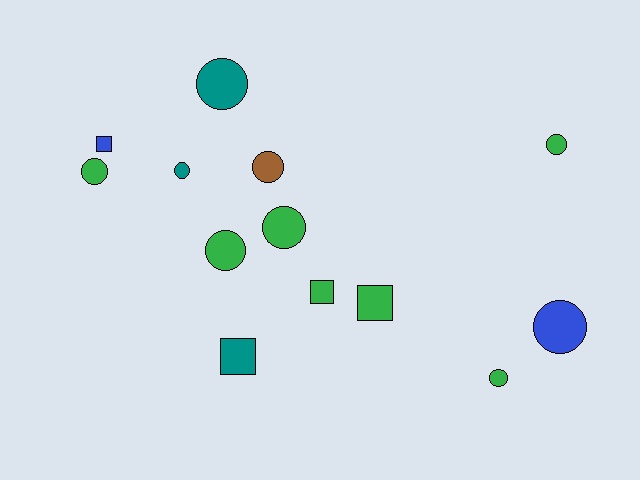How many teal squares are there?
There is 1 teal square.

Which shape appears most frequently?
Circle, with 9 objects.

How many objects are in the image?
There are 13 objects.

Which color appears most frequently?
Green, with 7 objects.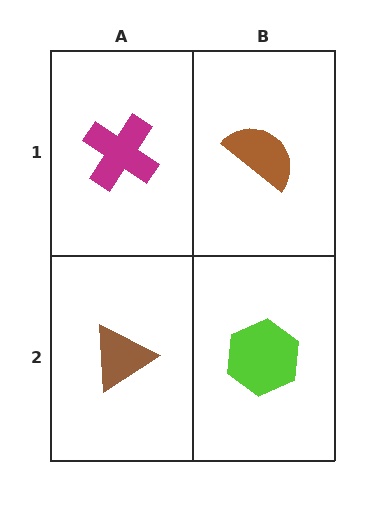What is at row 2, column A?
A brown triangle.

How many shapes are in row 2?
2 shapes.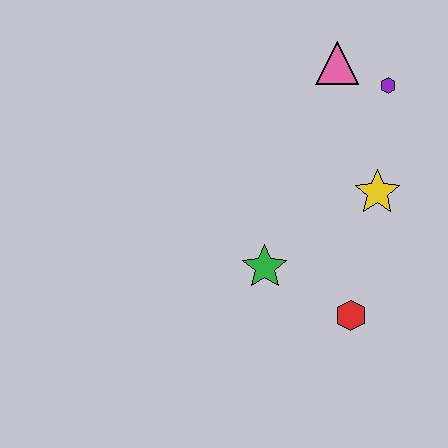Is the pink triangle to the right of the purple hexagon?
No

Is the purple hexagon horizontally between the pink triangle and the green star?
No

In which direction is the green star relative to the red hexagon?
The green star is to the left of the red hexagon.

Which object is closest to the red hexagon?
The green star is closest to the red hexagon.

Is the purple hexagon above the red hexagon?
Yes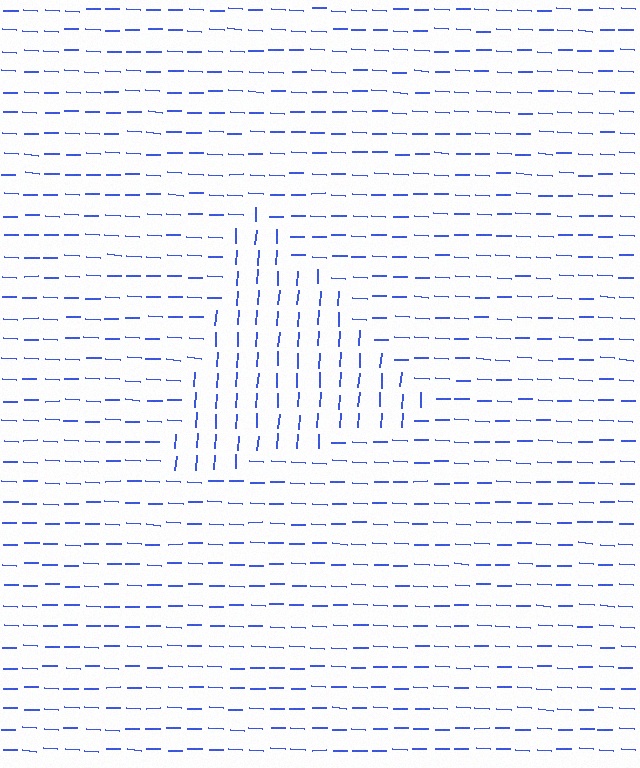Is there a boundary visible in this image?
Yes, there is a texture boundary formed by a change in line orientation.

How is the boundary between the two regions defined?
The boundary is defined purely by a change in line orientation (approximately 89 degrees difference). All lines are the same color and thickness.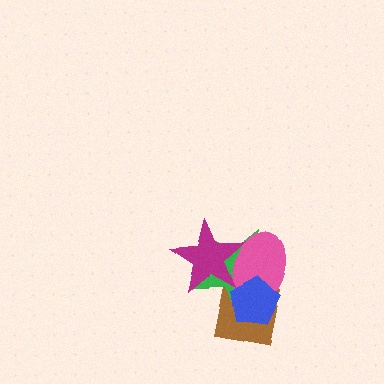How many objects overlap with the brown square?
3 objects overlap with the brown square.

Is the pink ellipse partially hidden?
Yes, it is partially covered by another shape.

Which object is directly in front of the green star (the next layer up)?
The pink ellipse is directly in front of the green star.